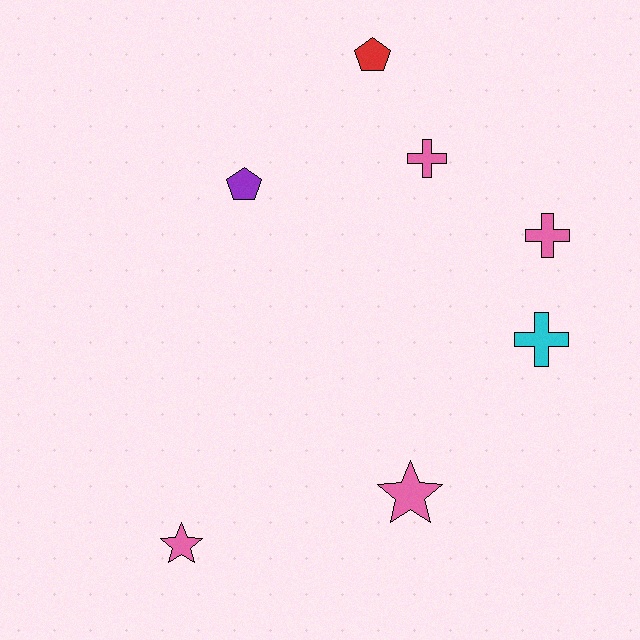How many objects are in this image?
There are 7 objects.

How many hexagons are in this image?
There are no hexagons.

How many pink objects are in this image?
There are 4 pink objects.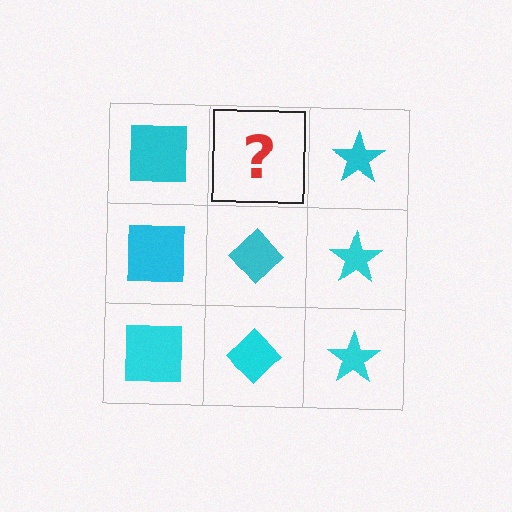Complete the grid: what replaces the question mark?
The question mark should be replaced with a cyan diamond.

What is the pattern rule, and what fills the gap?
The rule is that each column has a consistent shape. The gap should be filled with a cyan diamond.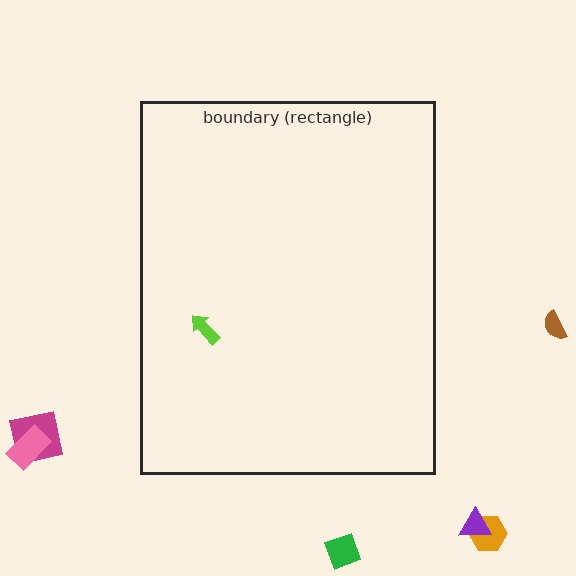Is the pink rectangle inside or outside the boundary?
Outside.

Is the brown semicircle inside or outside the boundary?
Outside.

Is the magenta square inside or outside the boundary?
Outside.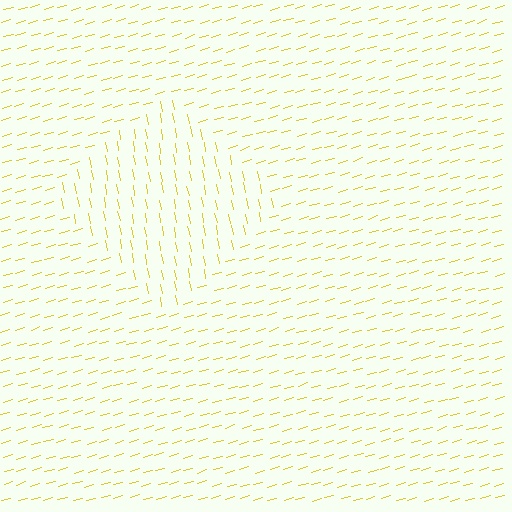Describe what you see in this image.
The image is filled with small yellow line segments. A diamond region in the image has lines oriented differently from the surrounding lines, creating a visible texture boundary.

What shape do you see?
I see a diamond.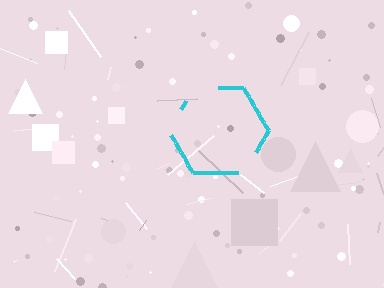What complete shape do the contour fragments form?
The contour fragments form a hexagon.